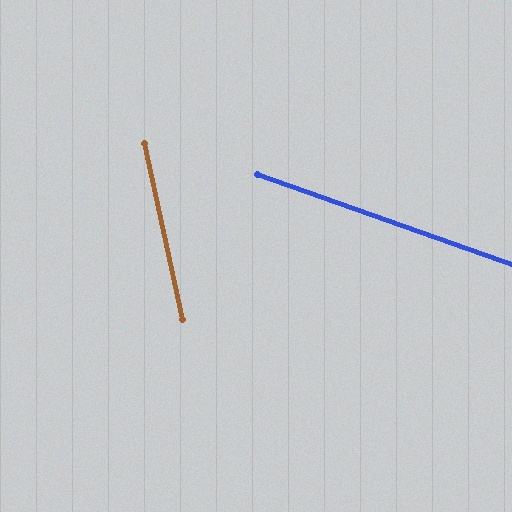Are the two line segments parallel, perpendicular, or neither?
Neither parallel nor perpendicular — they differ by about 58°.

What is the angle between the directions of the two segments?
Approximately 58 degrees.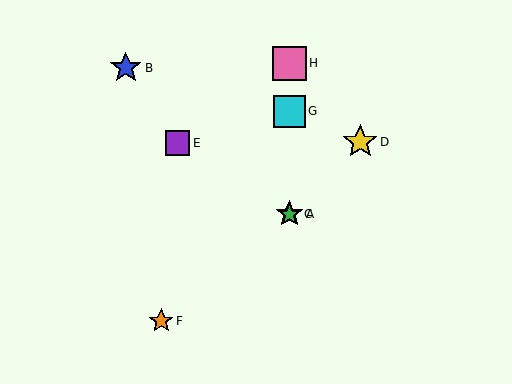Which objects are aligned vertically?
Objects A, C, G, H are aligned vertically.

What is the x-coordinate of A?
Object A is at x≈289.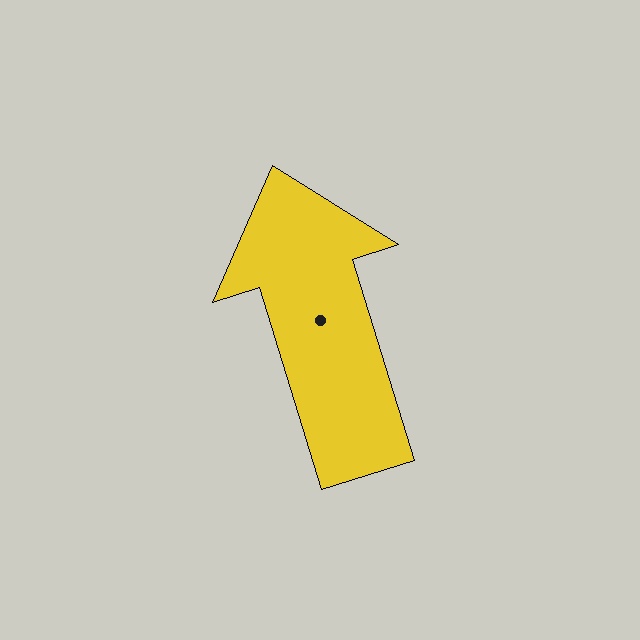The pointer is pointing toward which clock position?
Roughly 11 o'clock.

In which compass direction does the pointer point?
North.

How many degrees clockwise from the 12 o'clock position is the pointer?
Approximately 343 degrees.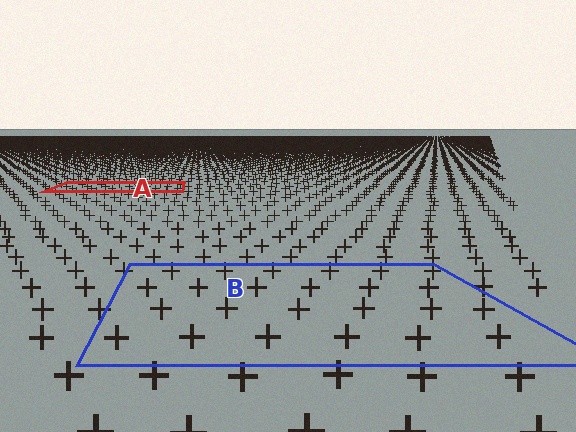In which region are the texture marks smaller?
The texture marks are smaller in region A, because it is farther away.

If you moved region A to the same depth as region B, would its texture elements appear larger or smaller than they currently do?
They would appear larger. At a closer depth, the same texture elements are projected at a bigger on-screen size.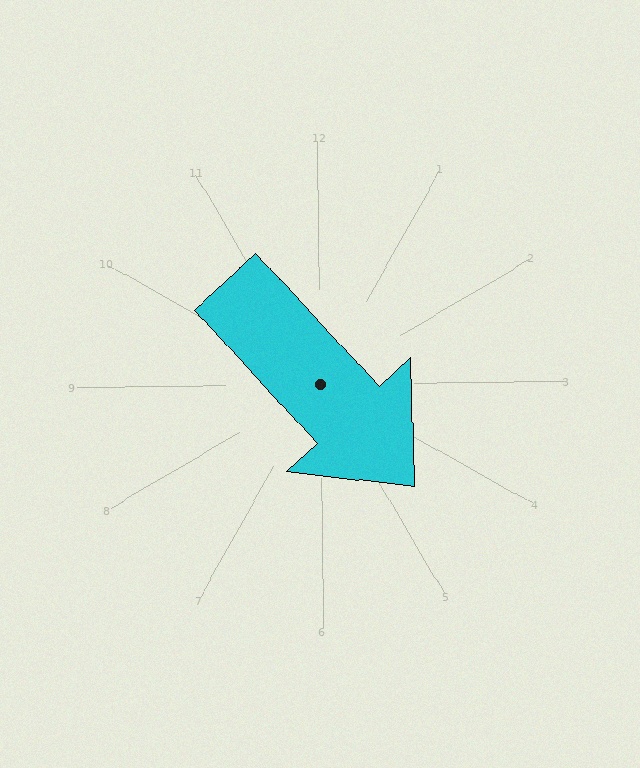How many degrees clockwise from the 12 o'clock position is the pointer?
Approximately 138 degrees.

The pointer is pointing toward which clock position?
Roughly 5 o'clock.